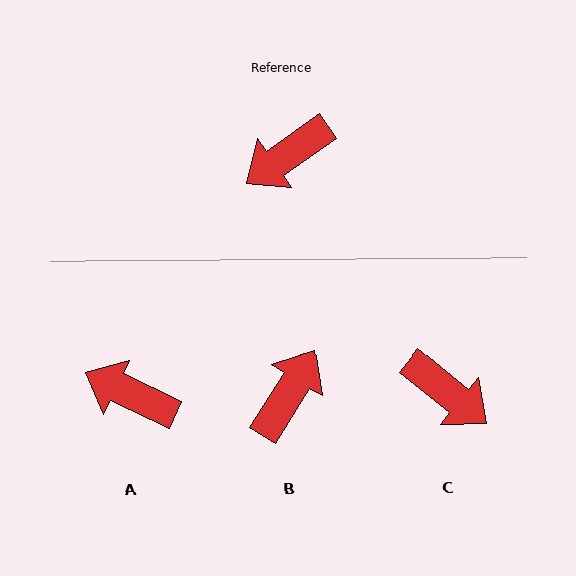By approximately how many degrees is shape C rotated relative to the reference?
Approximately 106 degrees counter-clockwise.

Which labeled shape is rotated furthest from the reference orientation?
B, about 157 degrees away.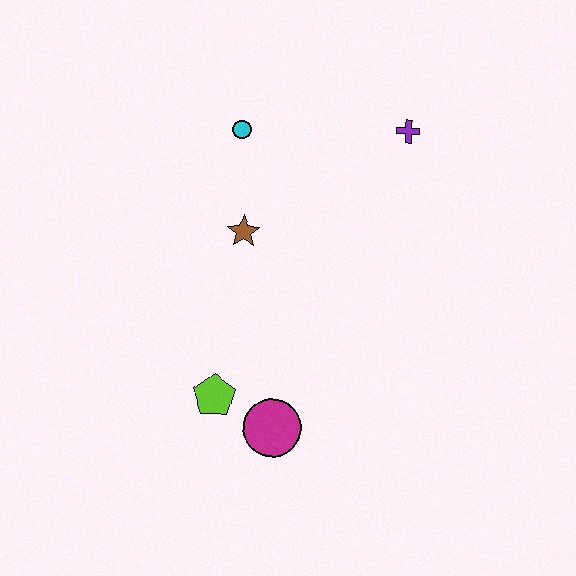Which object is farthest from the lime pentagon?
The purple cross is farthest from the lime pentagon.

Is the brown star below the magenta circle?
No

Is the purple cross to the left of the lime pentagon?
No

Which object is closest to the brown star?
The cyan circle is closest to the brown star.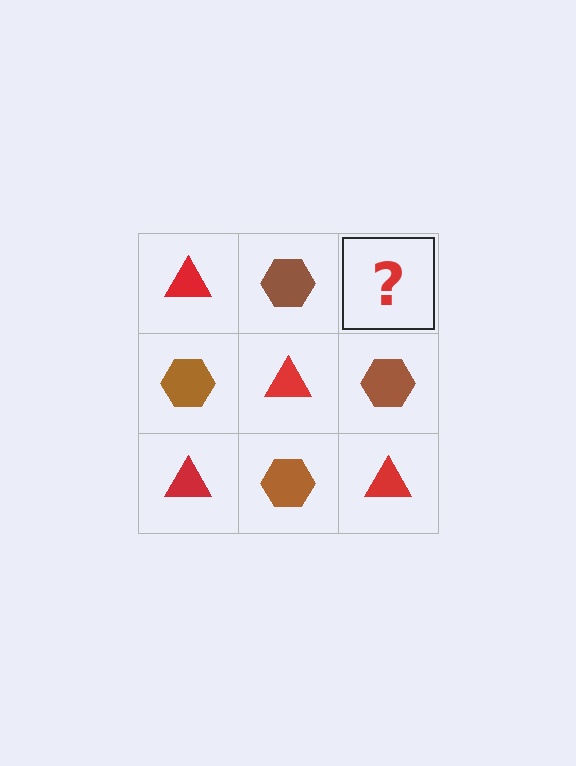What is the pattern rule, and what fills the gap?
The rule is that it alternates red triangle and brown hexagon in a checkerboard pattern. The gap should be filled with a red triangle.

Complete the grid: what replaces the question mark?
The question mark should be replaced with a red triangle.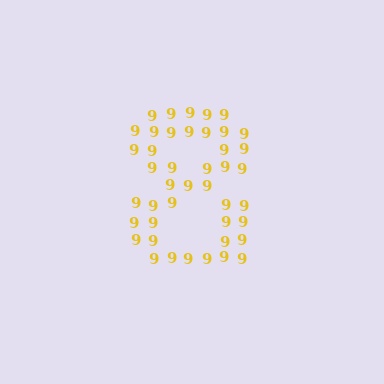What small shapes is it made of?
It is made of small digit 9's.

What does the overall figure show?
The overall figure shows the digit 8.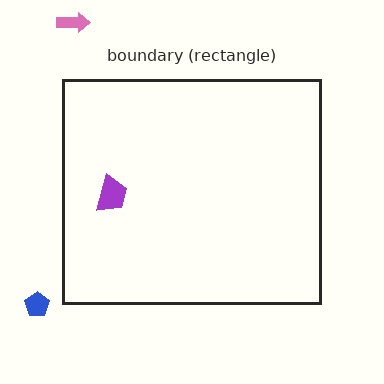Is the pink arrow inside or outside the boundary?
Outside.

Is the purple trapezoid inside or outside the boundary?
Inside.